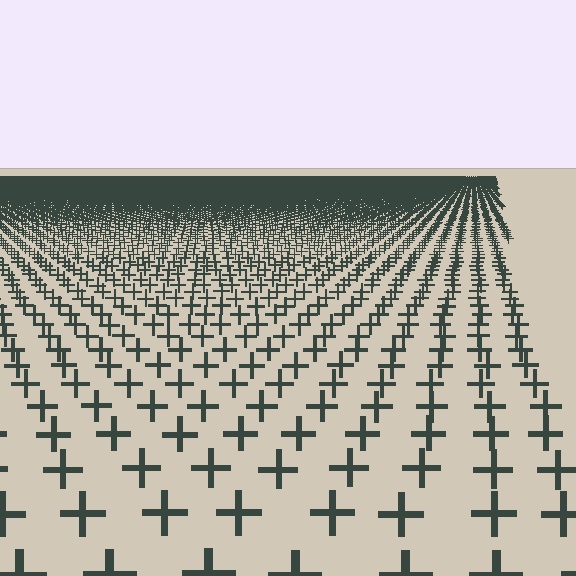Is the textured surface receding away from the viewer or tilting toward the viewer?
The surface is receding away from the viewer. Texture elements get smaller and denser toward the top.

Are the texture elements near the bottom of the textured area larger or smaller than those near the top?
Larger. Near the bottom, elements are closer to the viewer and appear at a bigger on-screen size.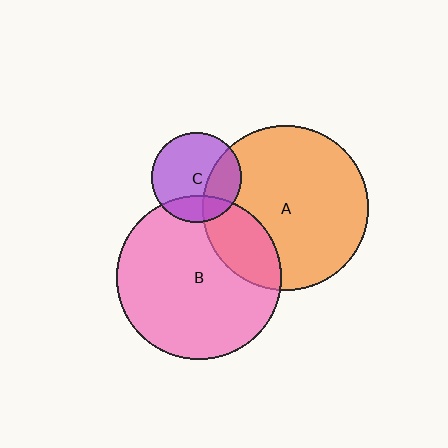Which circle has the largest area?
Circle A (orange).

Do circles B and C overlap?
Yes.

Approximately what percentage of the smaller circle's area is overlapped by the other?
Approximately 20%.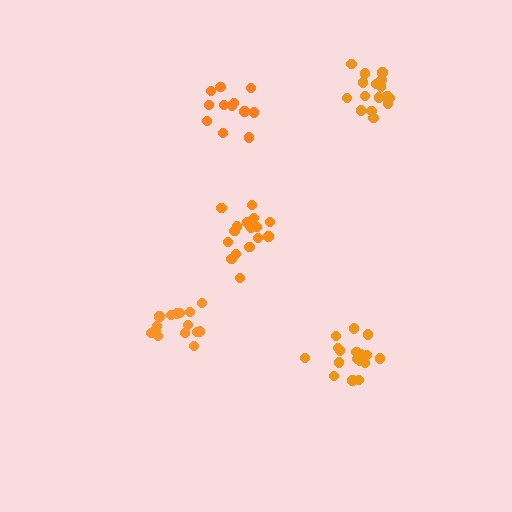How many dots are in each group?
Group 1: 12 dots, Group 2: 17 dots, Group 3: 16 dots, Group 4: 17 dots, Group 5: 15 dots (77 total).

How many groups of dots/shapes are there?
There are 5 groups.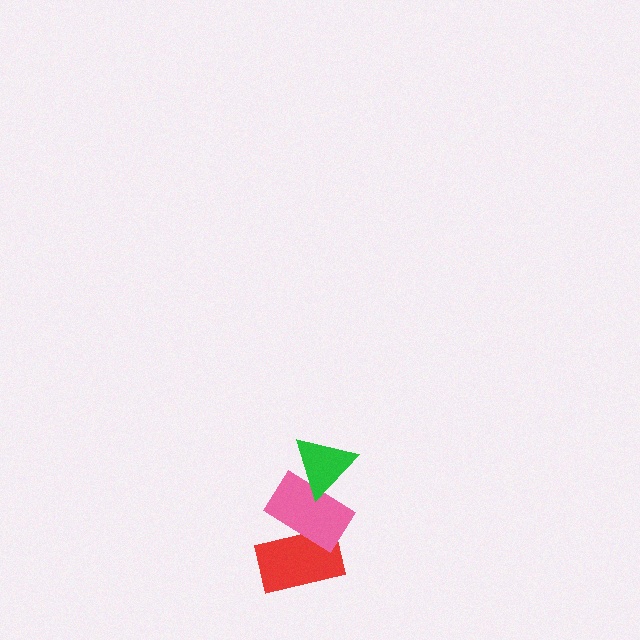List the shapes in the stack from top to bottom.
From top to bottom: the green triangle, the pink rectangle, the red rectangle.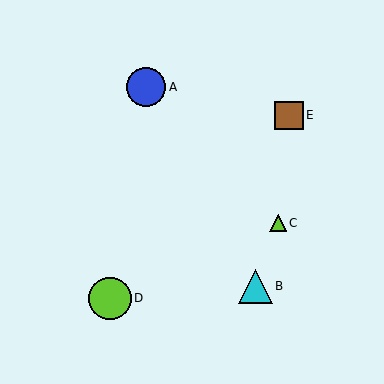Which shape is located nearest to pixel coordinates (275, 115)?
The brown square (labeled E) at (289, 115) is nearest to that location.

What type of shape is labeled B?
Shape B is a cyan triangle.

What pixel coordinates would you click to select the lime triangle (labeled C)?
Click at (278, 223) to select the lime triangle C.